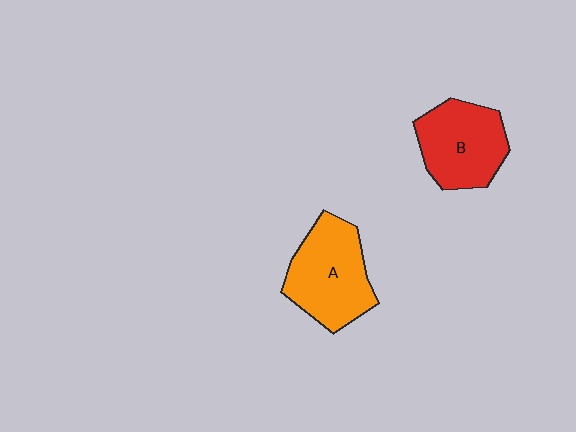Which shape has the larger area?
Shape A (orange).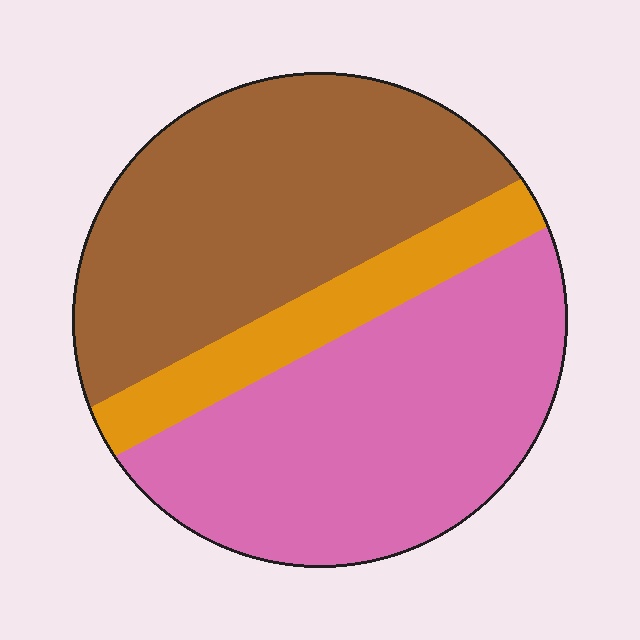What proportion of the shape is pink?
Pink takes up about two fifths (2/5) of the shape.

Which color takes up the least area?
Orange, at roughly 15%.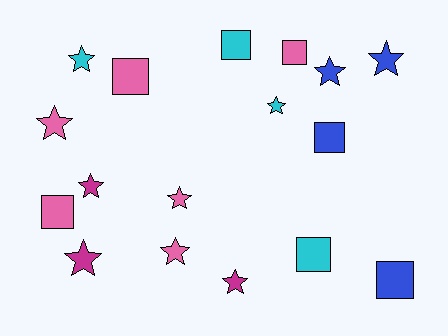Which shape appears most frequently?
Star, with 10 objects.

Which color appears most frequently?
Pink, with 6 objects.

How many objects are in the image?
There are 17 objects.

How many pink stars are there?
There are 3 pink stars.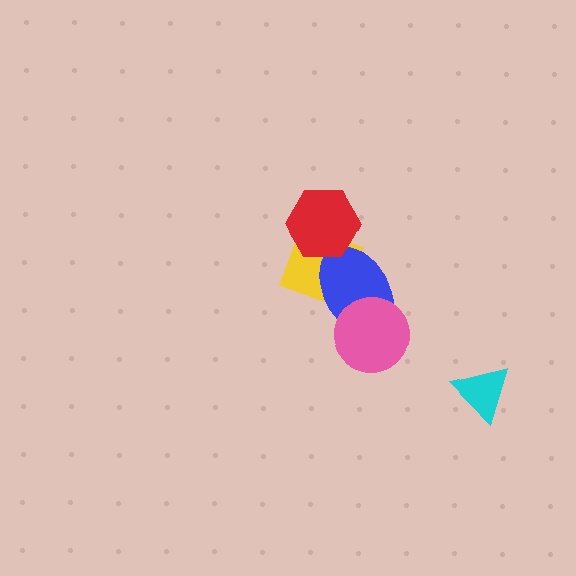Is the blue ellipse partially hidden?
Yes, it is partially covered by another shape.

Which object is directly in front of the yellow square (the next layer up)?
The blue ellipse is directly in front of the yellow square.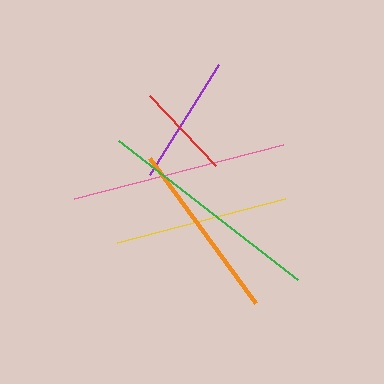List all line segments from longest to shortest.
From longest to shortest: green, pink, orange, yellow, purple, red.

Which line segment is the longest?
The green line is the longest at approximately 226 pixels.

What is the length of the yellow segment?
The yellow segment is approximately 173 pixels long.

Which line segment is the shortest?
The red line is the shortest at approximately 96 pixels.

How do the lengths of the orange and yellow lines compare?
The orange and yellow lines are approximately the same length.